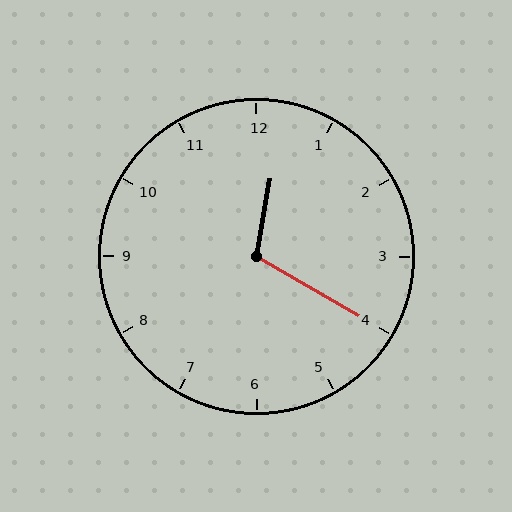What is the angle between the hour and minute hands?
Approximately 110 degrees.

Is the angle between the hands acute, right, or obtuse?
It is obtuse.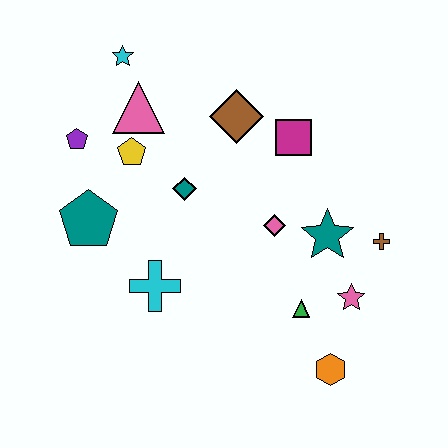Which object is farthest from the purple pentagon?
The orange hexagon is farthest from the purple pentagon.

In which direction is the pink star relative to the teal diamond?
The pink star is to the right of the teal diamond.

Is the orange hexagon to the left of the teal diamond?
No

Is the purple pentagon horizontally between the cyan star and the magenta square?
No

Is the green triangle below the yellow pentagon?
Yes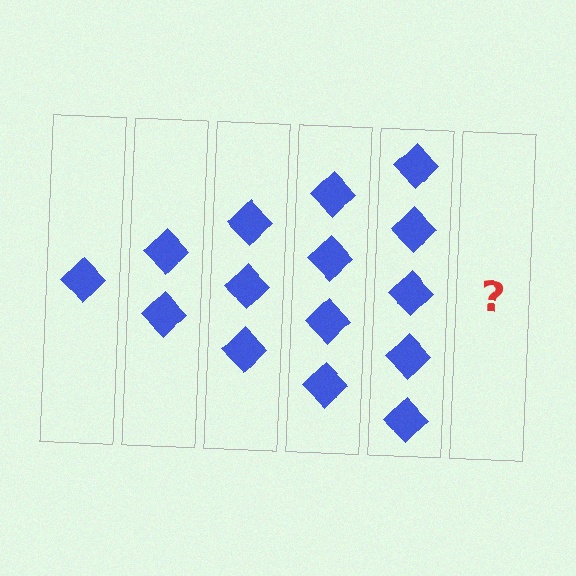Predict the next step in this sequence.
The next step is 6 diamonds.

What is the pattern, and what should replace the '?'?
The pattern is that each step adds one more diamond. The '?' should be 6 diamonds.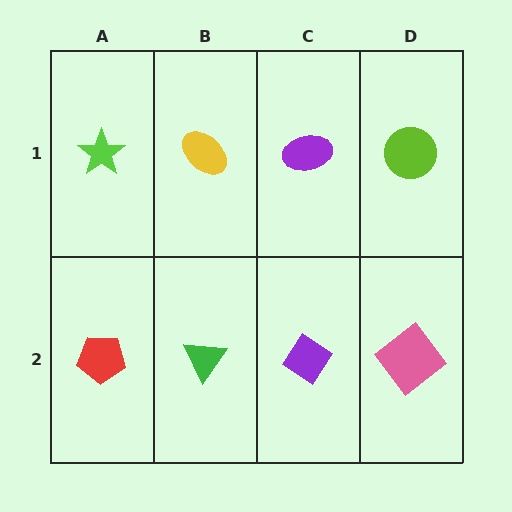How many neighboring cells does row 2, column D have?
2.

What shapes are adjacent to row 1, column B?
A green triangle (row 2, column B), a lime star (row 1, column A), a purple ellipse (row 1, column C).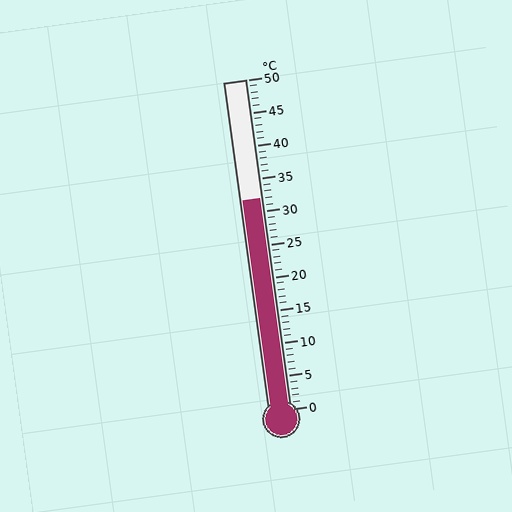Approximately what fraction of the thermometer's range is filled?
The thermometer is filled to approximately 65% of its range.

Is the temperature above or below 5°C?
The temperature is above 5°C.